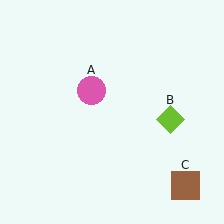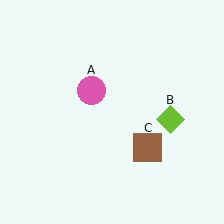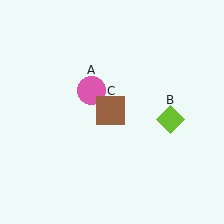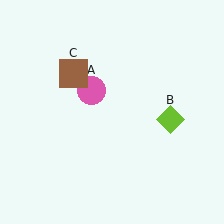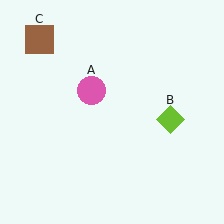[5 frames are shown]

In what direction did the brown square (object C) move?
The brown square (object C) moved up and to the left.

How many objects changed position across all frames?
1 object changed position: brown square (object C).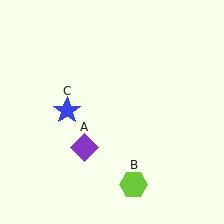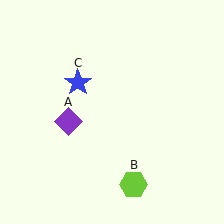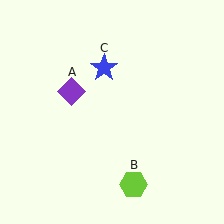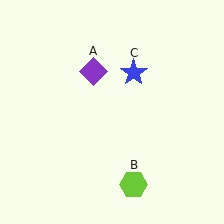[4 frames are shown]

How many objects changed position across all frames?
2 objects changed position: purple diamond (object A), blue star (object C).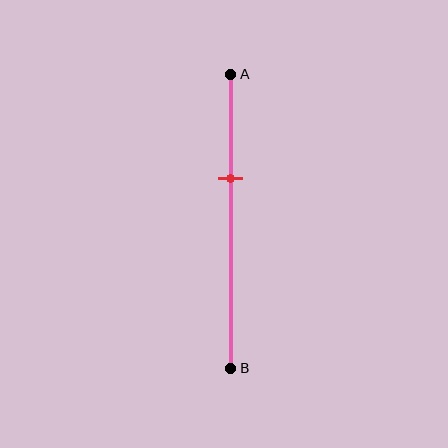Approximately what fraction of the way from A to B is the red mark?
The red mark is approximately 35% of the way from A to B.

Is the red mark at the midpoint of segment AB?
No, the mark is at about 35% from A, not at the 50% midpoint.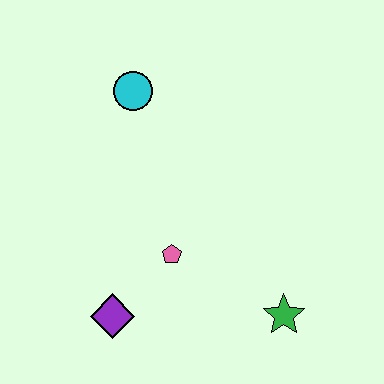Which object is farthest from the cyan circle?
The green star is farthest from the cyan circle.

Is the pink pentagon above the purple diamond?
Yes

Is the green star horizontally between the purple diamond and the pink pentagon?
No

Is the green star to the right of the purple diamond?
Yes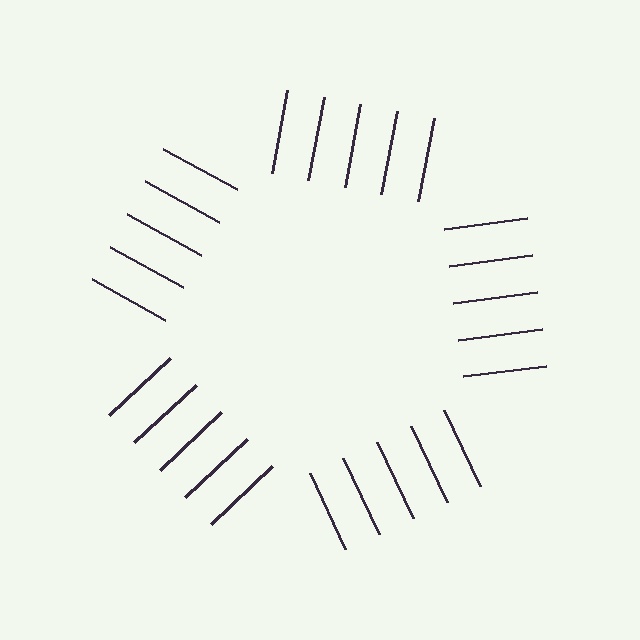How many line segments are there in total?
25 — 5 along each of the 5 edges.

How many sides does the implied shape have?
5 sides — the line-ends trace a pentagon.